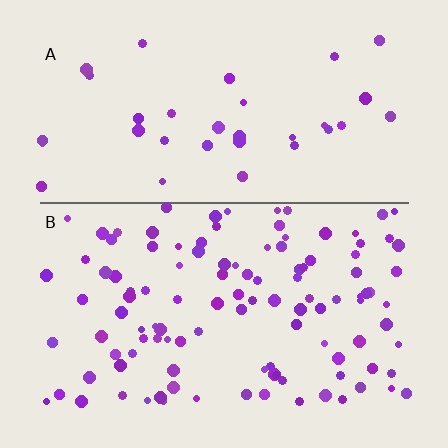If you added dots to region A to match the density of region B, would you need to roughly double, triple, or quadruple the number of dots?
Approximately triple.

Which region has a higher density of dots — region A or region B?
B (the bottom).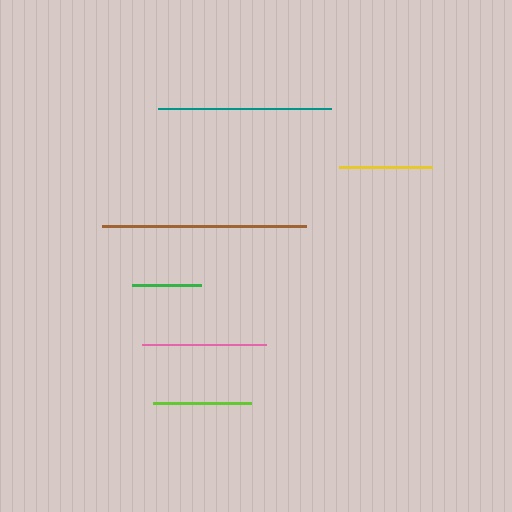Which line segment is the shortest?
The green line is the shortest at approximately 69 pixels.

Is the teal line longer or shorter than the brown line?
The brown line is longer than the teal line.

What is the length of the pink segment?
The pink segment is approximately 124 pixels long.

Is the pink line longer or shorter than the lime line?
The pink line is longer than the lime line.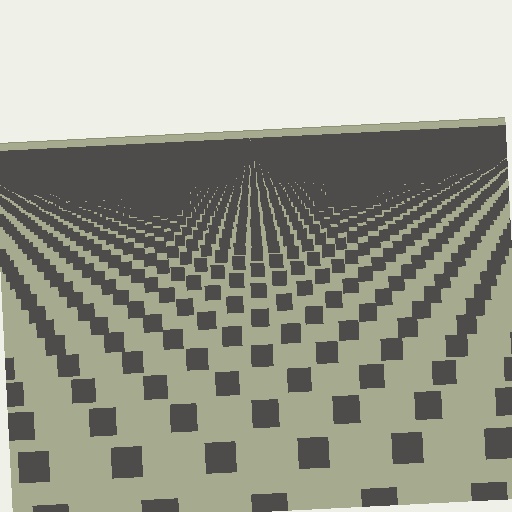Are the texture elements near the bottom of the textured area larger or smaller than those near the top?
Larger. Near the bottom, elements are closer to the viewer and appear at a bigger on-screen size.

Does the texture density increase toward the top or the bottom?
Density increases toward the top.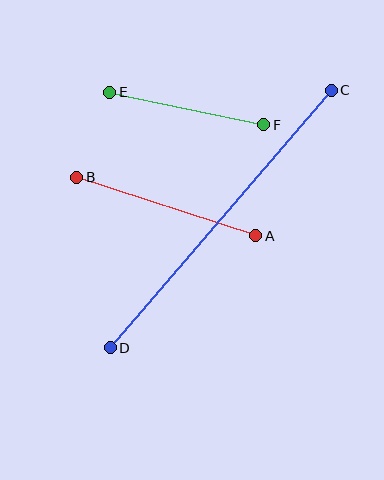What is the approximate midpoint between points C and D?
The midpoint is at approximately (221, 219) pixels.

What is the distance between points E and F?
The distance is approximately 158 pixels.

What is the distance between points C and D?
The distance is approximately 340 pixels.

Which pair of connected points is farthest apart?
Points C and D are farthest apart.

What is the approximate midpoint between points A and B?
The midpoint is at approximately (166, 206) pixels.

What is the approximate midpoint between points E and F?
The midpoint is at approximately (187, 109) pixels.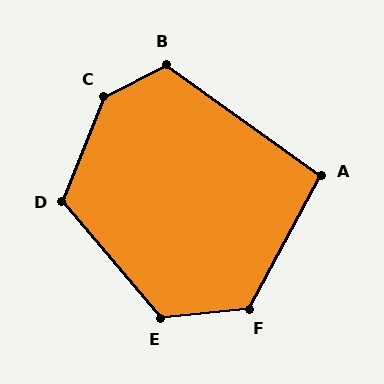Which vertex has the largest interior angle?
C, at approximately 139 degrees.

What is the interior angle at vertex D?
Approximately 119 degrees (obtuse).